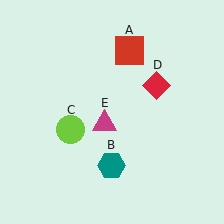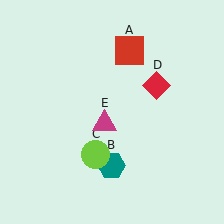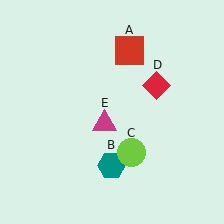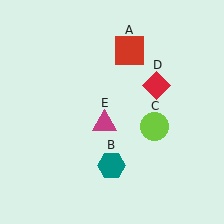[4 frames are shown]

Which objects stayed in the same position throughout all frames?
Red square (object A) and teal hexagon (object B) and red diamond (object D) and magenta triangle (object E) remained stationary.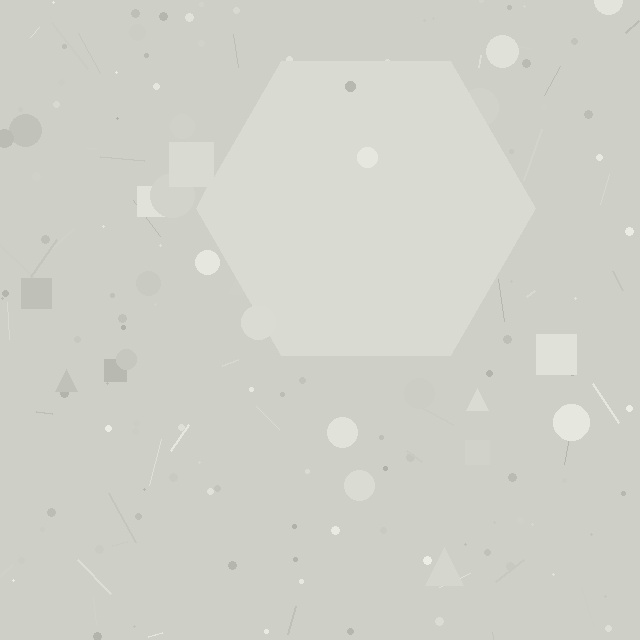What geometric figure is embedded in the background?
A hexagon is embedded in the background.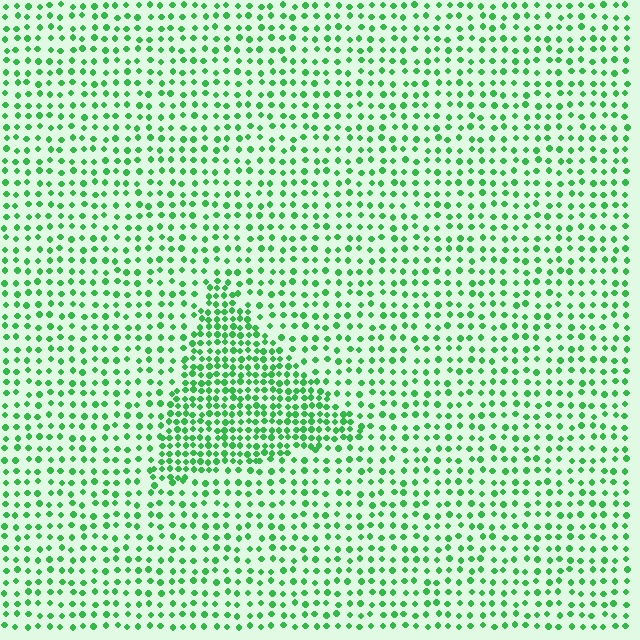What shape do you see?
I see a triangle.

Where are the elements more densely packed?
The elements are more densely packed inside the triangle boundary.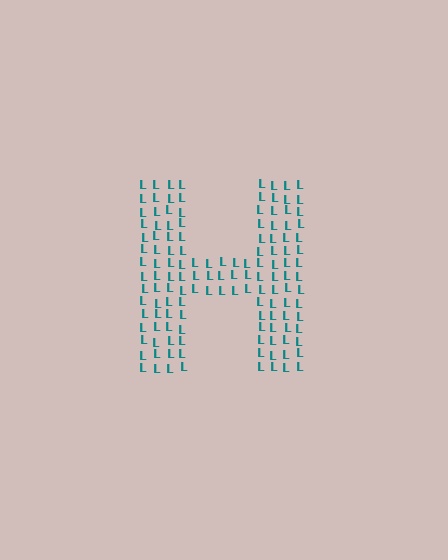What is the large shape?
The large shape is the letter H.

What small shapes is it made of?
It is made of small letter L's.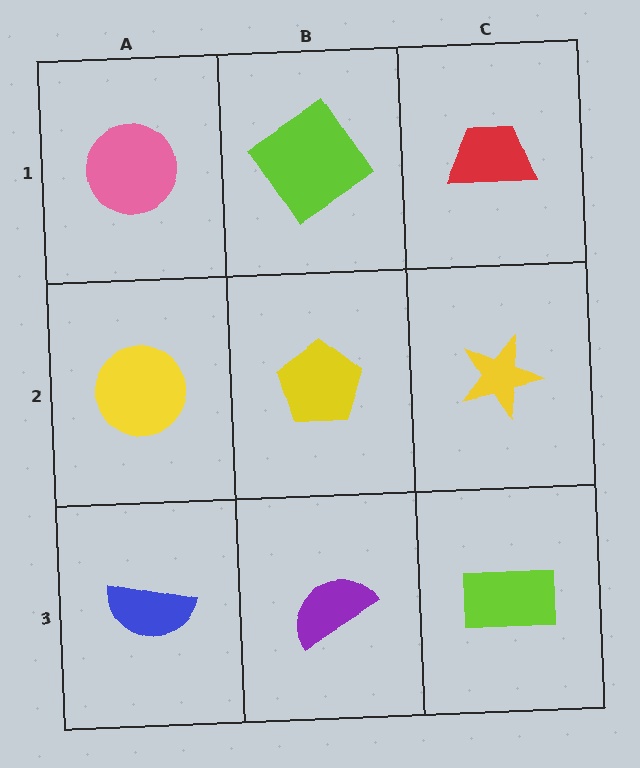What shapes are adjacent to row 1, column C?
A yellow star (row 2, column C), a lime diamond (row 1, column B).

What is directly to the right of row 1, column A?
A lime diamond.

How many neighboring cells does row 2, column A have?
3.